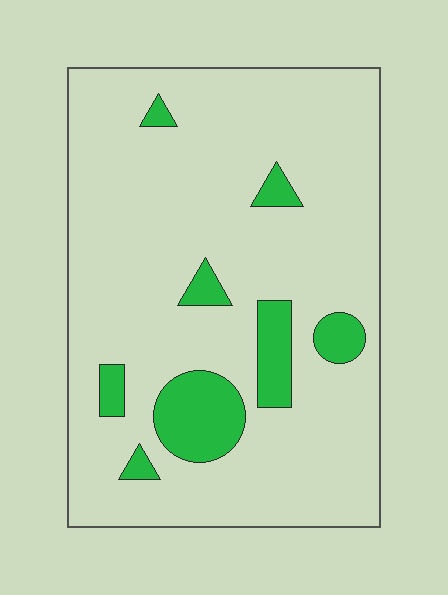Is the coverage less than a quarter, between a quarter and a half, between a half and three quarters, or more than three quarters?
Less than a quarter.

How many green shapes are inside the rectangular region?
8.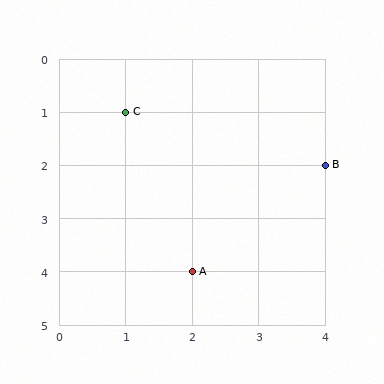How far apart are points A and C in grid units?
Points A and C are 1 column and 3 rows apart (about 3.2 grid units diagonally).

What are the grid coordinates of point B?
Point B is at grid coordinates (4, 2).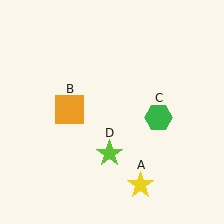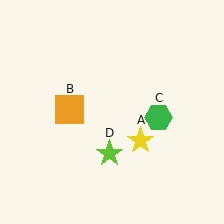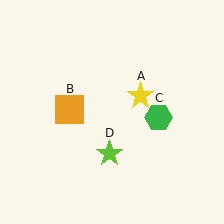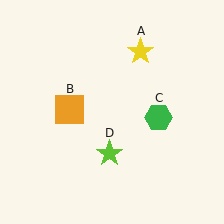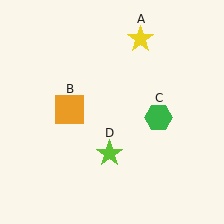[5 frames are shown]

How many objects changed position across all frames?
1 object changed position: yellow star (object A).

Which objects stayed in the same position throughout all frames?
Orange square (object B) and green hexagon (object C) and lime star (object D) remained stationary.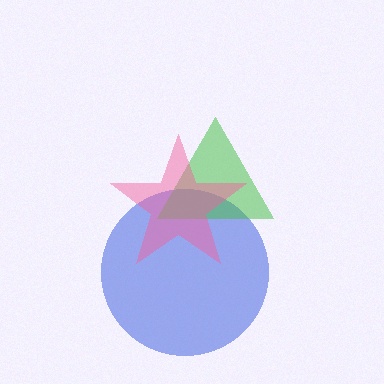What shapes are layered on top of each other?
The layered shapes are: a blue circle, a green triangle, a pink star.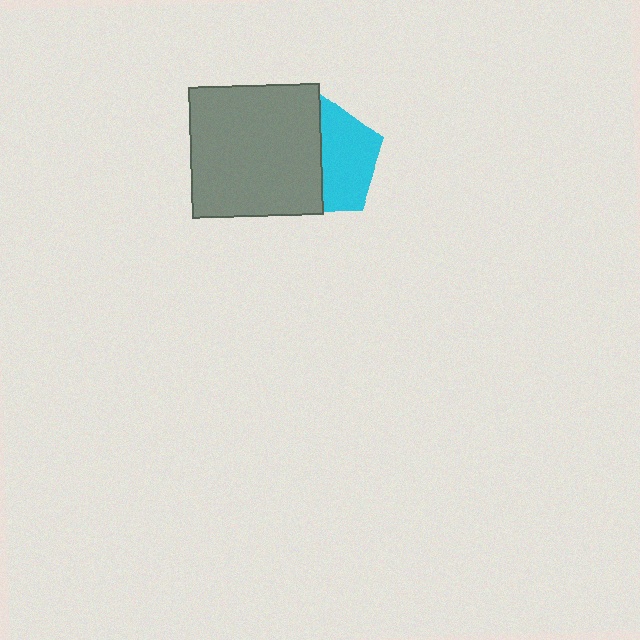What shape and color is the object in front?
The object in front is a gray square.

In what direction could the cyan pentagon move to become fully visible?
The cyan pentagon could move right. That would shift it out from behind the gray square entirely.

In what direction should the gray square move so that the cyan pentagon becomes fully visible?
The gray square should move left. That is the shortest direction to clear the overlap and leave the cyan pentagon fully visible.